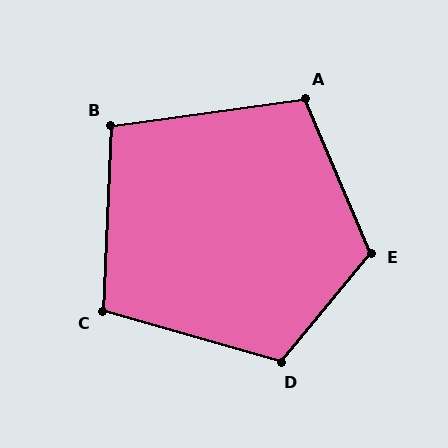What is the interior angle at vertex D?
Approximately 113 degrees (obtuse).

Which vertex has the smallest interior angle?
B, at approximately 101 degrees.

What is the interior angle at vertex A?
Approximately 105 degrees (obtuse).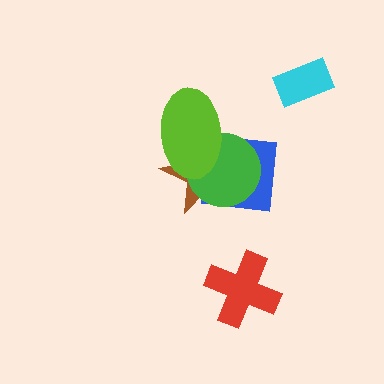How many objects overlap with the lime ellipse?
3 objects overlap with the lime ellipse.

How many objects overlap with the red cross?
0 objects overlap with the red cross.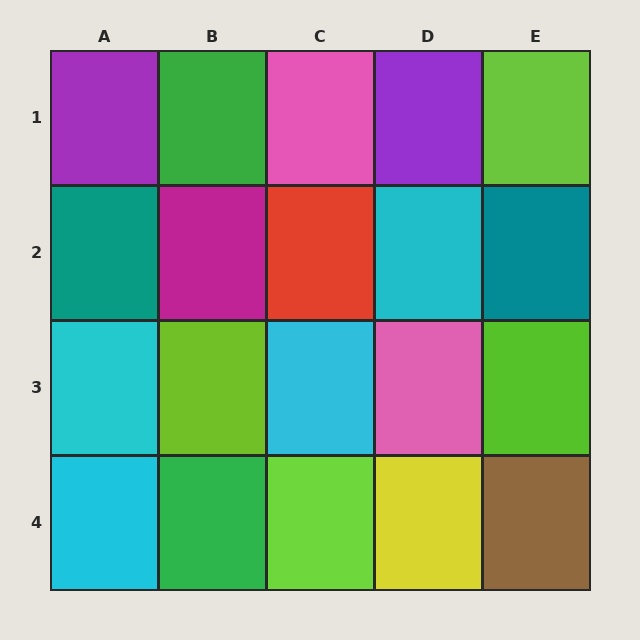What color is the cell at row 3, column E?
Lime.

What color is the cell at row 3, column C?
Cyan.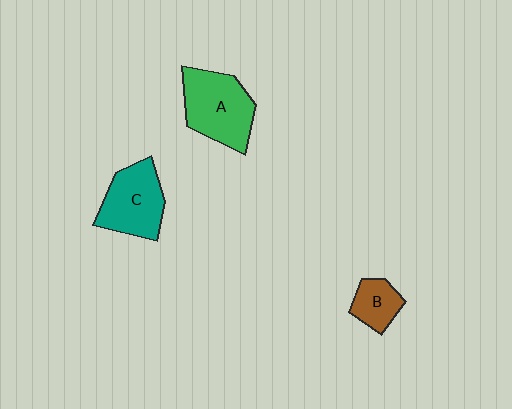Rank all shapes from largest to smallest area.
From largest to smallest: A (green), C (teal), B (brown).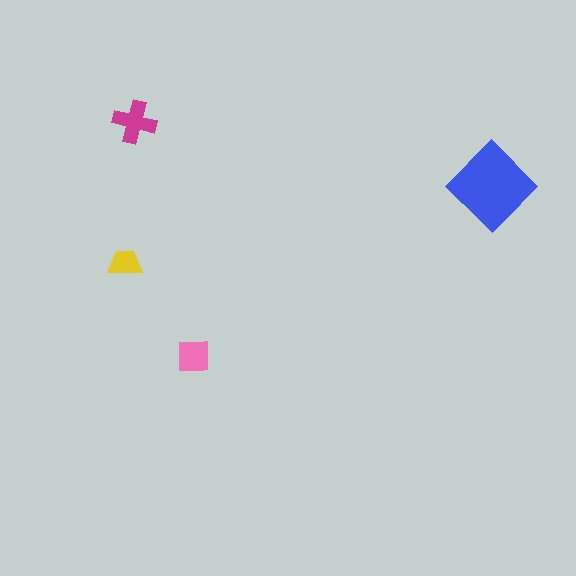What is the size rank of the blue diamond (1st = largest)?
1st.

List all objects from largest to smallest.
The blue diamond, the magenta cross, the pink square, the yellow trapezoid.